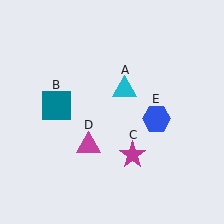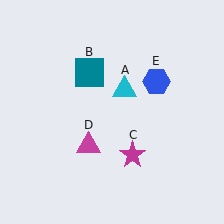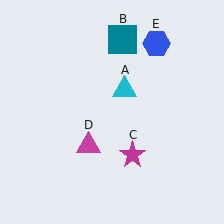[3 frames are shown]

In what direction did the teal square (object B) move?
The teal square (object B) moved up and to the right.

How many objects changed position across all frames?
2 objects changed position: teal square (object B), blue hexagon (object E).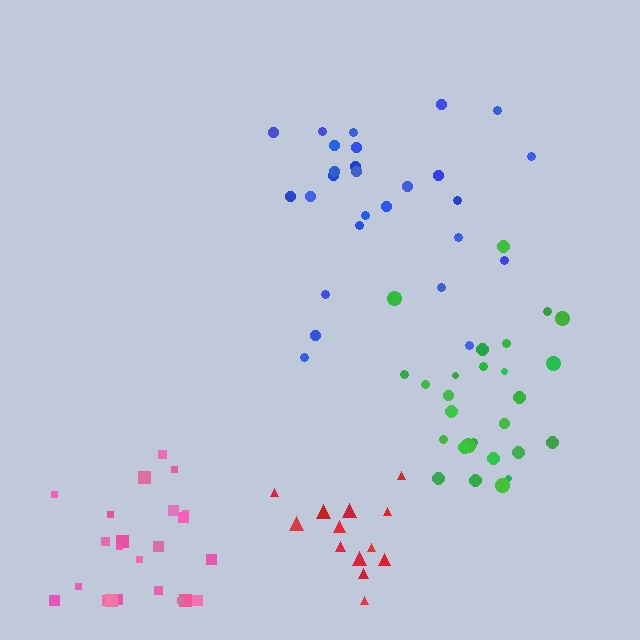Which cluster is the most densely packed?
Red.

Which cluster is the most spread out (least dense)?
Blue.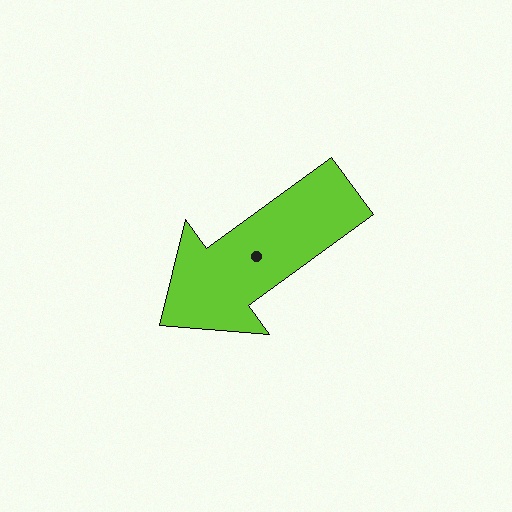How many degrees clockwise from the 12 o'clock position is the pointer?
Approximately 234 degrees.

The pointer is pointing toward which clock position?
Roughly 8 o'clock.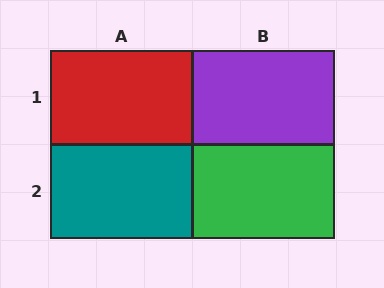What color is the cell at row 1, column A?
Red.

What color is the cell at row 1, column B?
Purple.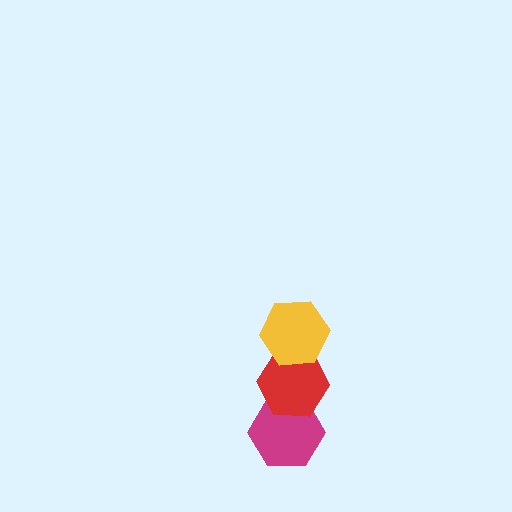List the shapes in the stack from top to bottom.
From top to bottom: the yellow hexagon, the red hexagon, the magenta hexagon.